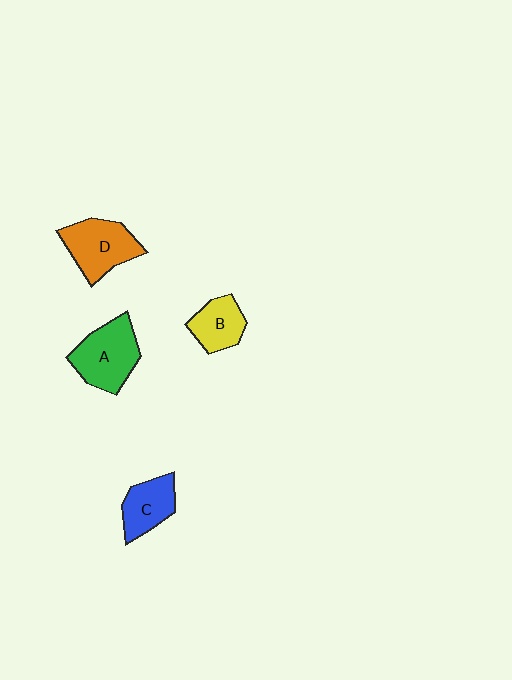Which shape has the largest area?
Shape A (green).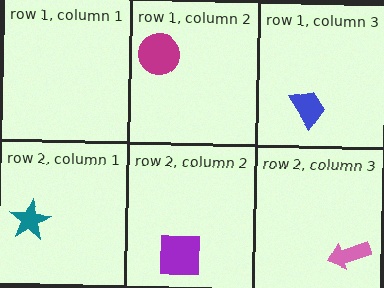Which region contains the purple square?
The row 2, column 2 region.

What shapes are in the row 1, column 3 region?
The blue trapezoid.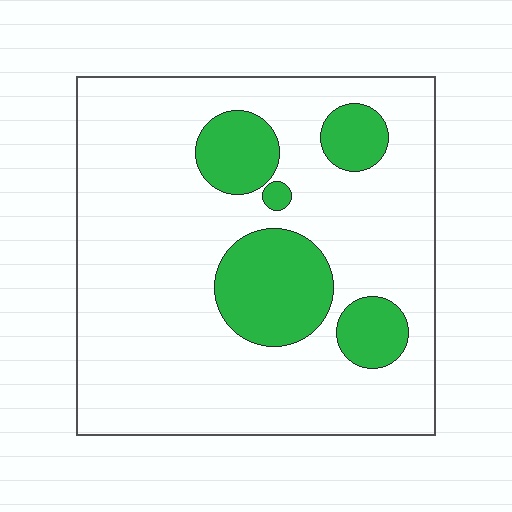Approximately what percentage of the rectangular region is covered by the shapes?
Approximately 20%.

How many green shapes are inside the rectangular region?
5.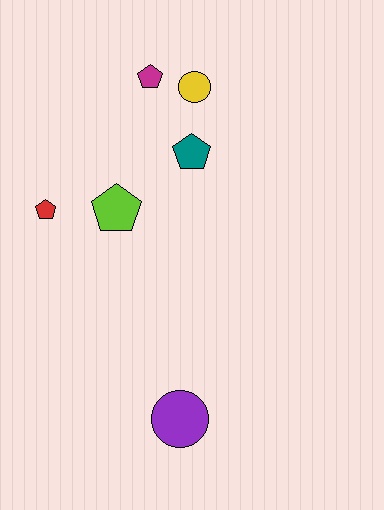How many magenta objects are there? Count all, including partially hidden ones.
There is 1 magenta object.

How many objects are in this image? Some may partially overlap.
There are 6 objects.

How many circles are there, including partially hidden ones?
There are 2 circles.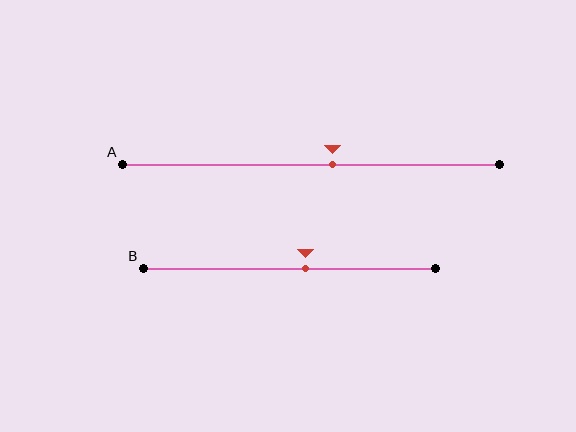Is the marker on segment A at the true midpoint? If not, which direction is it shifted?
No, the marker on segment A is shifted to the right by about 6% of the segment length.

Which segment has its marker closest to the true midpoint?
Segment B has its marker closest to the true midpoint.